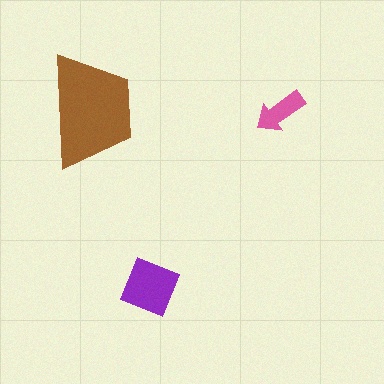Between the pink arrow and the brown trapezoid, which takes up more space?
The brown trapezoid.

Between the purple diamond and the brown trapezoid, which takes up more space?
The brown trapezoid.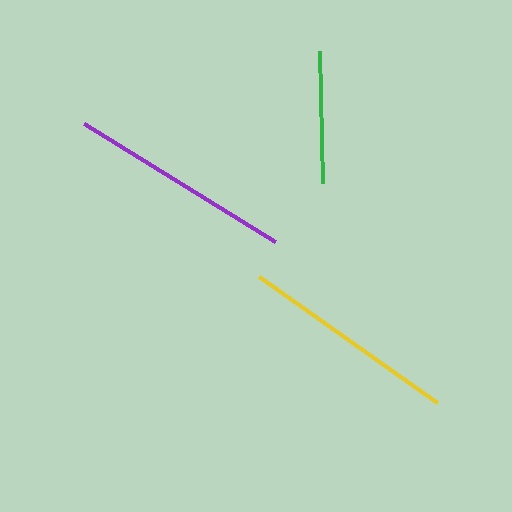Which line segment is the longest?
The purple line is the longest at approximately 225 pixels.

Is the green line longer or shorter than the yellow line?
The yellow line is longer than the green line.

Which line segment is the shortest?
The green line is the shortest at approximately 132 pixels.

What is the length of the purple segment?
The purple segment is approximately 225 pixels long.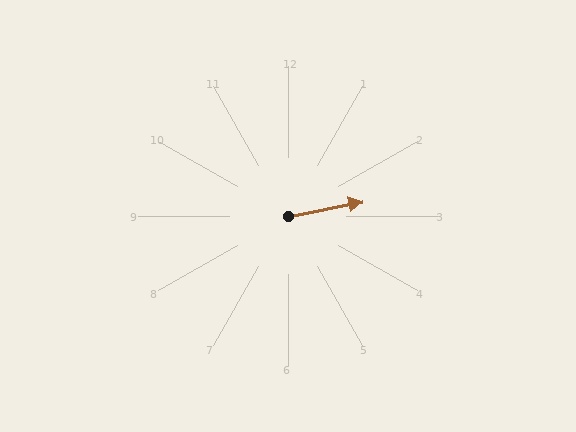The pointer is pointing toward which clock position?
Roughly 3 o'clock.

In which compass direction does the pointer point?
East.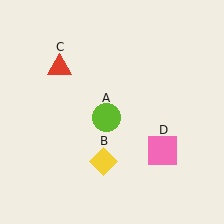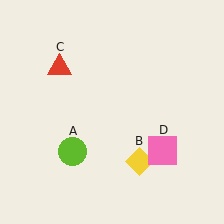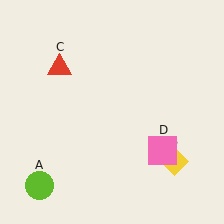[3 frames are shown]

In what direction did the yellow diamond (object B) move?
The yellow diamond (object B) moved right.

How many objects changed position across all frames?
2 objects changed position: lime circle (object A), yellow diamond (object B).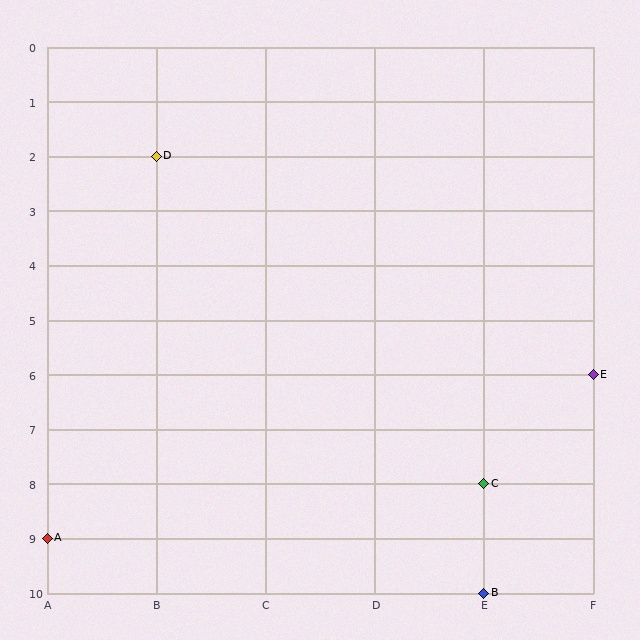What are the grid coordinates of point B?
Point B is at grid coordinates (E, 10).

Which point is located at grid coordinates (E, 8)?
Point C is at (E, 8).